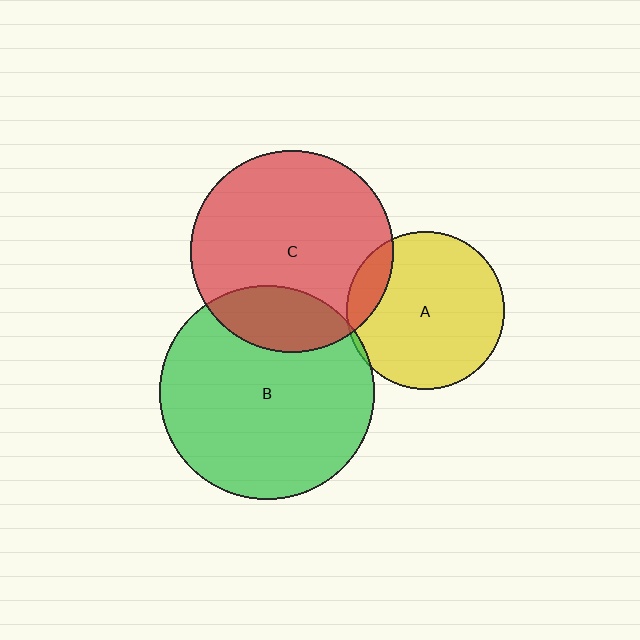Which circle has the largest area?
Circle B (green).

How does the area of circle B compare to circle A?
Approximately 1.8 times.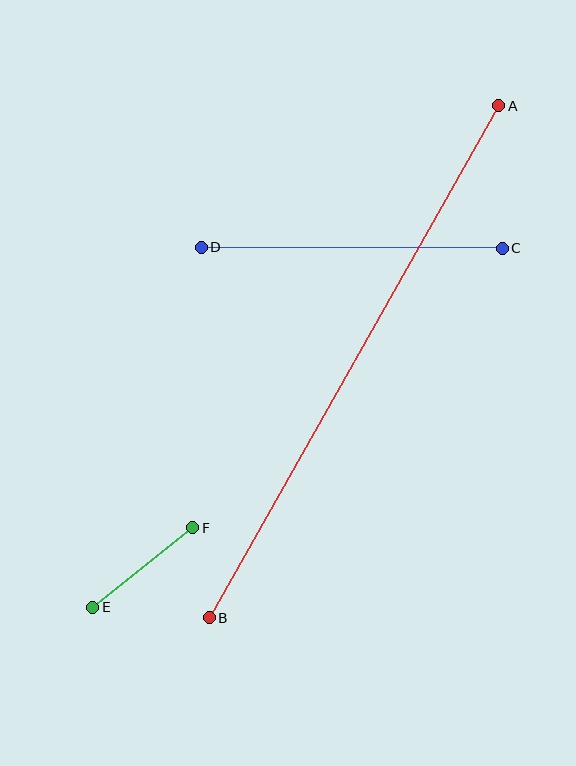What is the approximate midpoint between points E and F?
The midpoint is at approximately (143, 568) pixels.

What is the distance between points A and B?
The distance is approximately 588 pixels.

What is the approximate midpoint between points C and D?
The midpoint is at approximately (352, 248) pixels.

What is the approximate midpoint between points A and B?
The midpoint is at approximately (354, 362) pixels.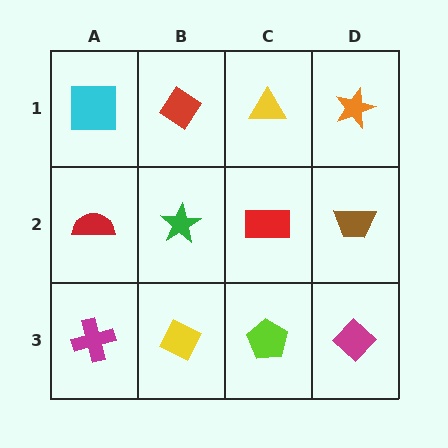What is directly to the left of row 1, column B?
A cyan square.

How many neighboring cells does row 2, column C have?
4.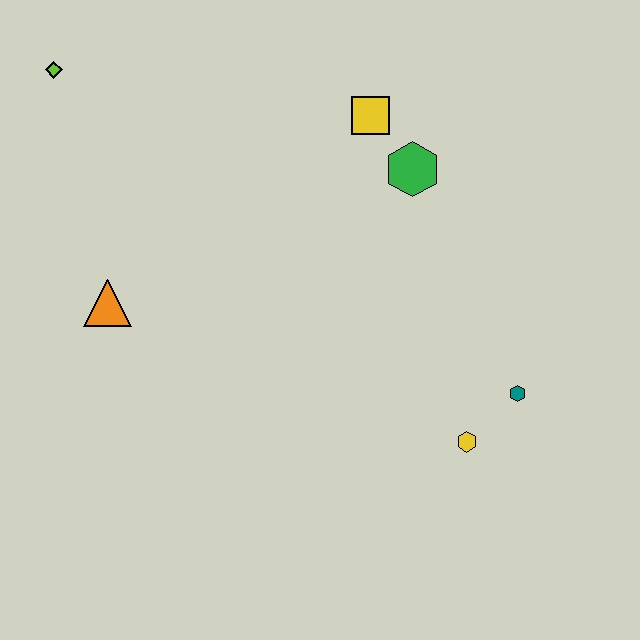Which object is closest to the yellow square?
The green hexagon is closest to the yellow square.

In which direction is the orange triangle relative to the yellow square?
The orange triangle is to the left of the yellow square.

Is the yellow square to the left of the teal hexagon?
Yes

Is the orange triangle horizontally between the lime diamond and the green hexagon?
Yes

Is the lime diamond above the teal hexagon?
Yes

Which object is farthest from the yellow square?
The yellow hexagon is farthest from the yellow square.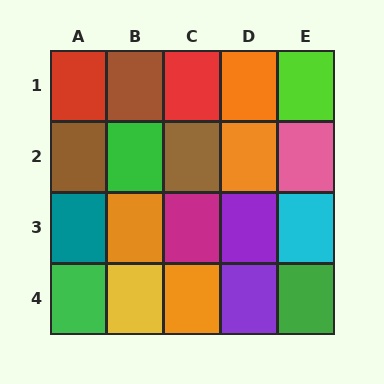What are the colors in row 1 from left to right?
Red, brown, red, orange, lime.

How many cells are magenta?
1 cell is magenta.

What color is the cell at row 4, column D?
Purple.